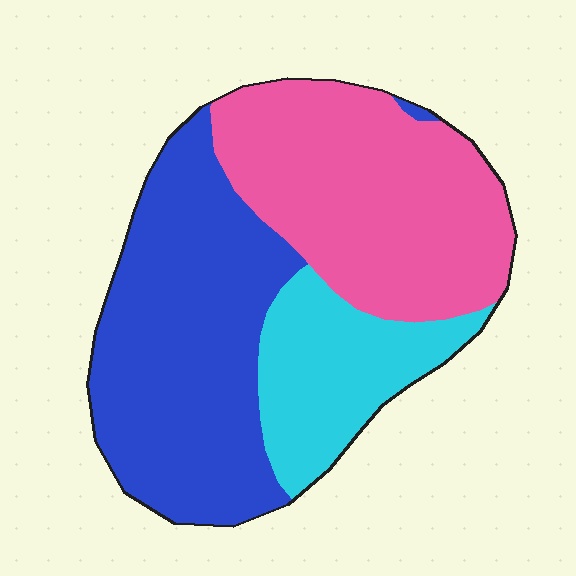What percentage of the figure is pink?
Pink takes up about three eighths (3/8) of the figure.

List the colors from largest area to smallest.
From largest to smallest: blue, pink, cyan.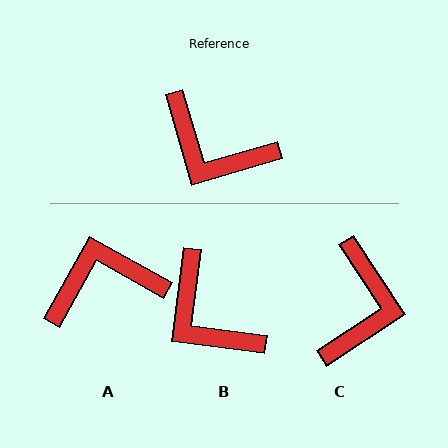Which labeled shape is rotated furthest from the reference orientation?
A, about 136 degrees away.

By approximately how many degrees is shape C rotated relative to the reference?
Approximately 107 degrees counter-clockwise.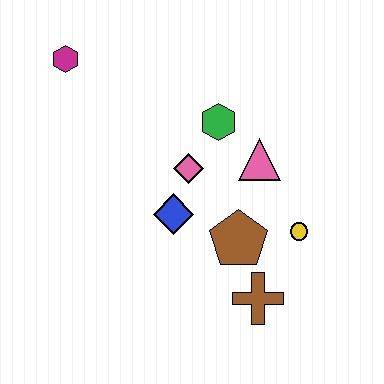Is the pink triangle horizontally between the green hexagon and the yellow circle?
Yes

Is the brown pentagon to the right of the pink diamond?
Yes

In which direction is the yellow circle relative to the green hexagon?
The yellow circle is below the green hexagon.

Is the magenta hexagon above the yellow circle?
Yes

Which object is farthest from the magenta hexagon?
The brown cross is farthest from the magenta hexagon.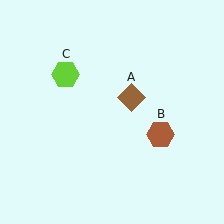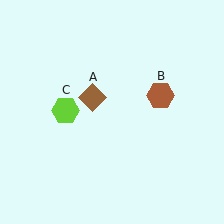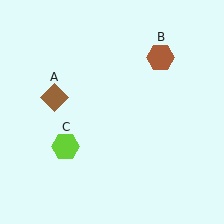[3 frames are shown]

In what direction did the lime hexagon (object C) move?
The lime hexagon (object C) moved down.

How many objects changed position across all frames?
3 objects changed position: brown diamond (object A), brown hexagon (object B), lime hexagon (object C).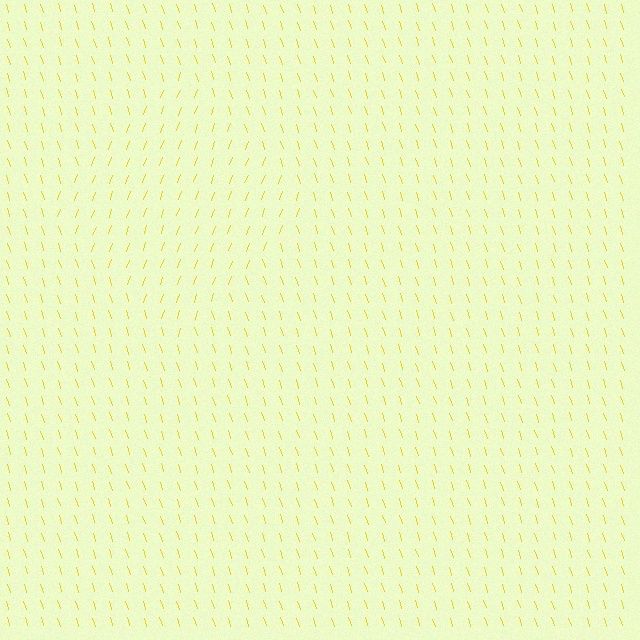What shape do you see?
I see a diamond.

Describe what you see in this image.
The image is filled with small yellow line segments. A diamond region in the image has lines oriented differently from the surrounding lines, creating a visible texture boundary.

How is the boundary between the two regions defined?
The boundary is defined purely by a change in line orientation (approximately 37 degrees difference). All lines are the same color and thickness.